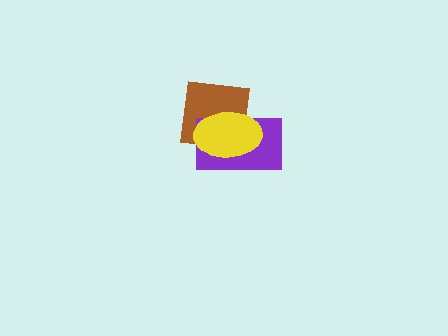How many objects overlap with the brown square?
2 objects overlap with the brown square.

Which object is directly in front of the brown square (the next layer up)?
The purple rectangle is directly in front of the brown square.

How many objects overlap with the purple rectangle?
2 objects overlap with the purple rectangle.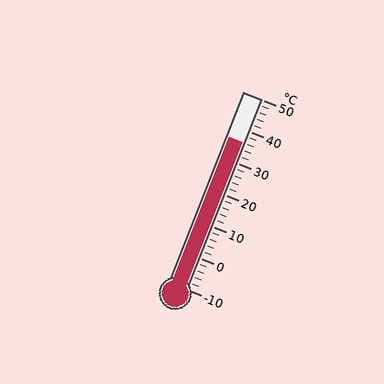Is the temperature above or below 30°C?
The temperature is above 30°C.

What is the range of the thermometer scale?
The thermometer scale ranges from -10°C to 50°C.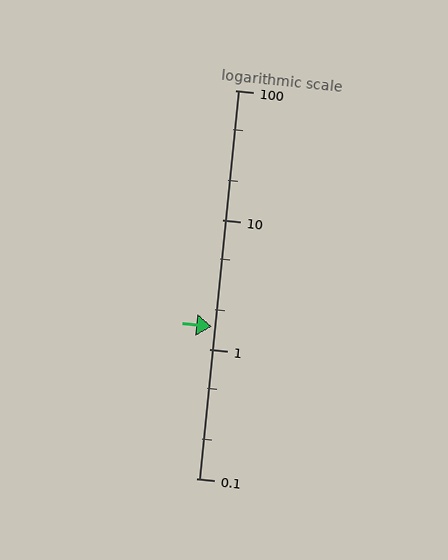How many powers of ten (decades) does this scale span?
The scale spans 3 decades, from 0.1 to 100.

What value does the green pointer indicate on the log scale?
The pointer indicates approximately 1.5.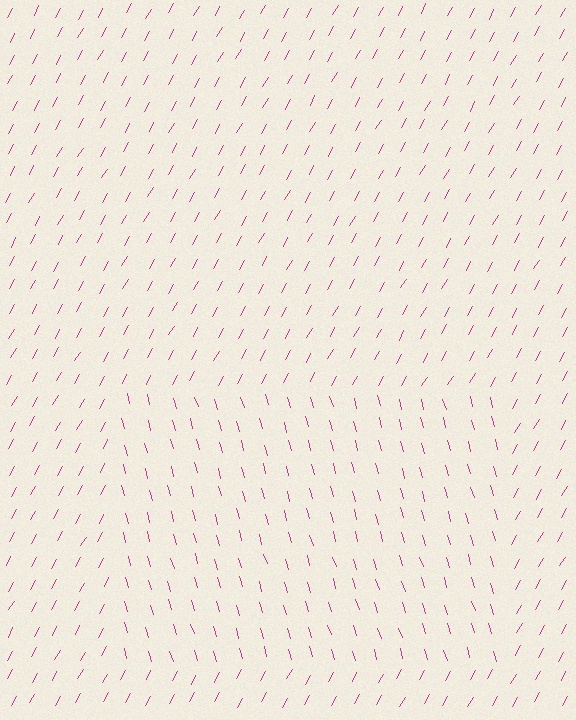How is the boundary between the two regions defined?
The boundary is defined purely by a change in line orientation (approximately 45 degrees difference). All lines are the same color and thickness.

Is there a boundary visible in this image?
Yes, there is a texture boundary formed by a change in line orientation.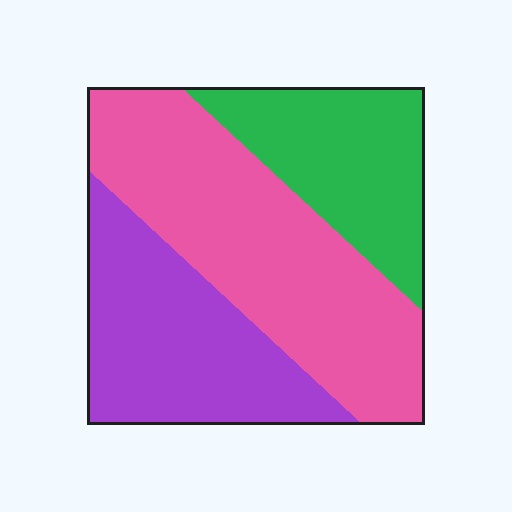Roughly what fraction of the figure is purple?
Purple covers 31% of the figure.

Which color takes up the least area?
Green, at roughly 25%.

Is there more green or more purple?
Purple.